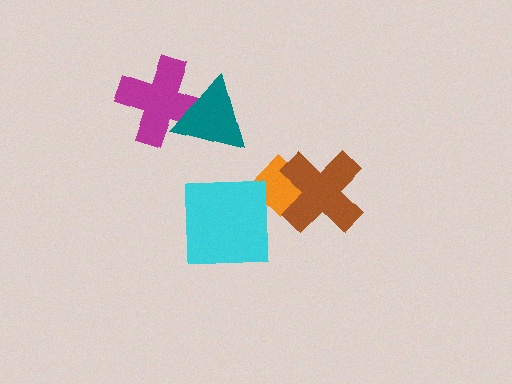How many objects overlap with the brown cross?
1 object overlaps with the brown cross.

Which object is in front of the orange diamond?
The brown cross is in front of the orange diamond.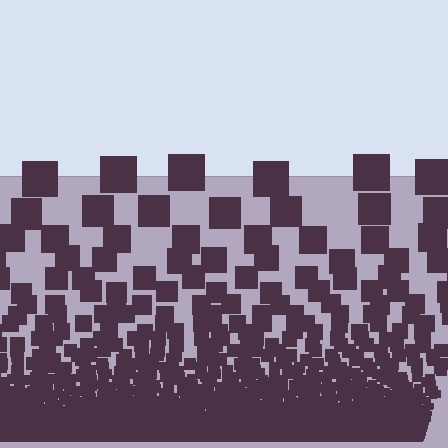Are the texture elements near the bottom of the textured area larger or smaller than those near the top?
Smaller. The gradient is inverted — elements near the bottom are smaller and denser.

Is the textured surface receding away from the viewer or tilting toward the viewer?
The surface appears to tilt toward the viewer. Texture elements get larger and sparser toward the top.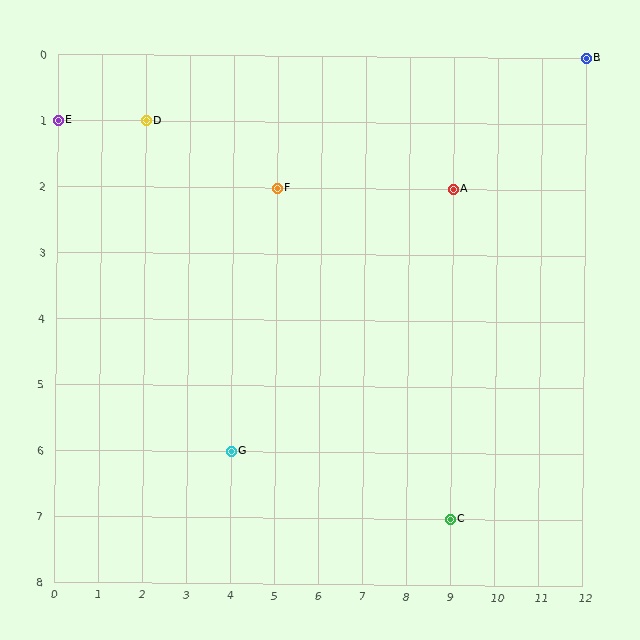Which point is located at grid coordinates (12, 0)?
Point B is at (12, 0).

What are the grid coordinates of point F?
Point F is at grid coordinates (5, 2).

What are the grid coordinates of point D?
Point D is at grid coordinates (2, 1).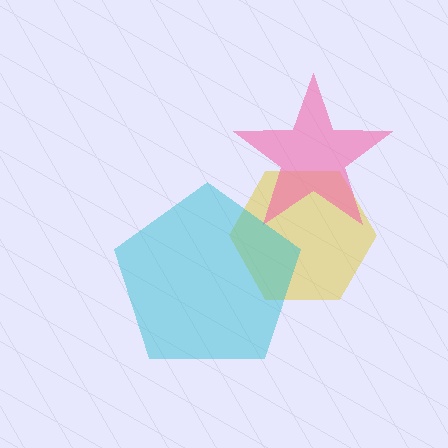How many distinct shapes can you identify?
There are 3 distinct shapes: a yellow hexagon, a pink star, a cyan pentagon.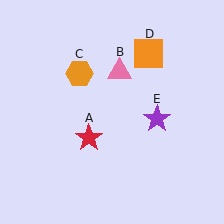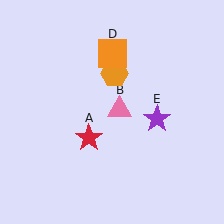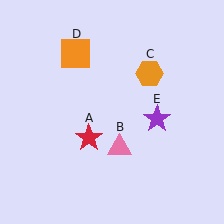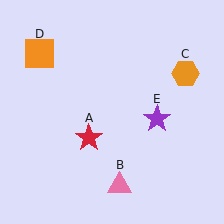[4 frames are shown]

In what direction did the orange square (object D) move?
The orange square (object D) moved left.